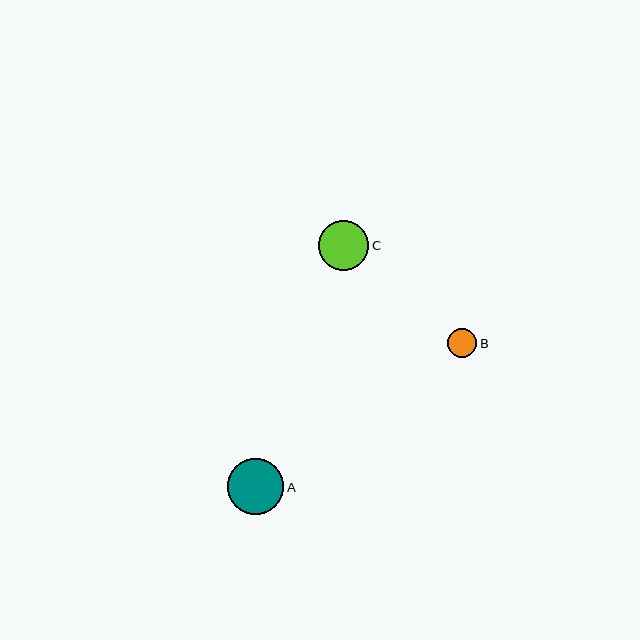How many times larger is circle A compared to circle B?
Circle A is approximately 1.9 times the size of circle B.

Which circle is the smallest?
Circle B is the smallest with a size of approximately 29 pixels.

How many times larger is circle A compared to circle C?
Circle A is approximately 1.1 times the size of circle C.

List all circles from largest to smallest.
From largest to smallest: A, C, B.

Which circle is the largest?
Circle A is the largest with a size of approximately 56 pixels.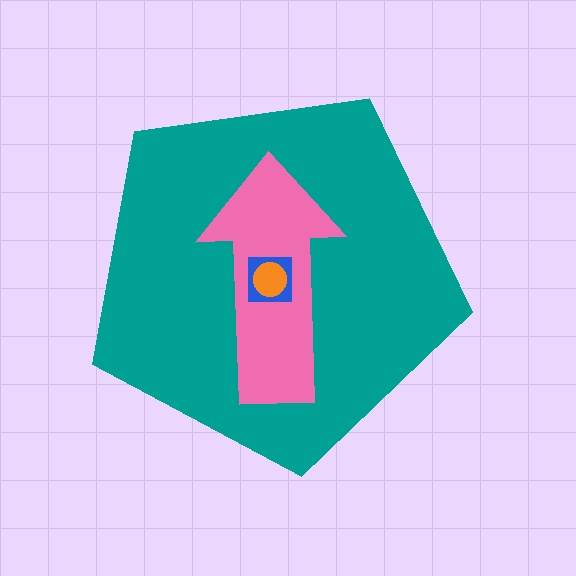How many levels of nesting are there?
4.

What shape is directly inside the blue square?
The orange circle.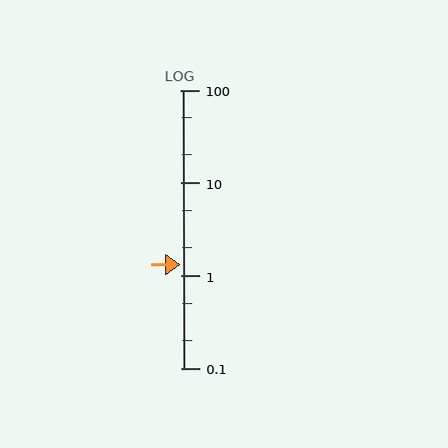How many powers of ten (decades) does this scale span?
The scale spans 3 decades, from 0.1 to 100.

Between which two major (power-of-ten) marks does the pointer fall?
The pointer is between 1 and 10.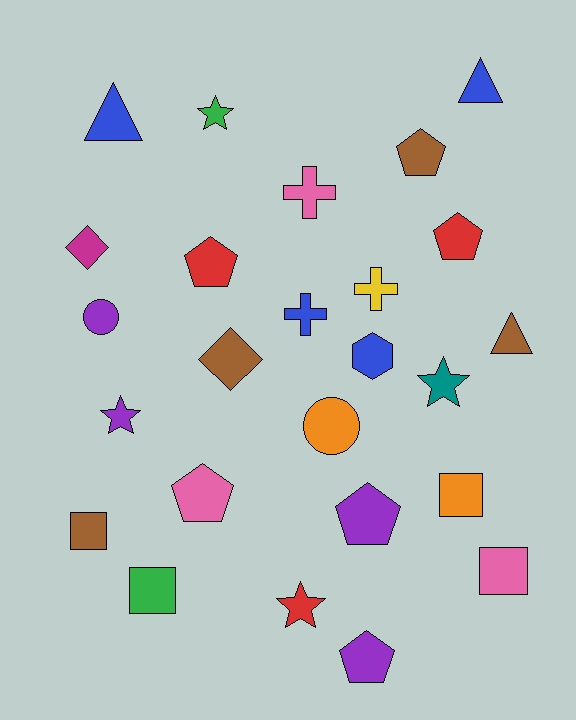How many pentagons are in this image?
There are 6 pentagons.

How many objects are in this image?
There are 25 objects.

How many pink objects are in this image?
There are 3 pink objects.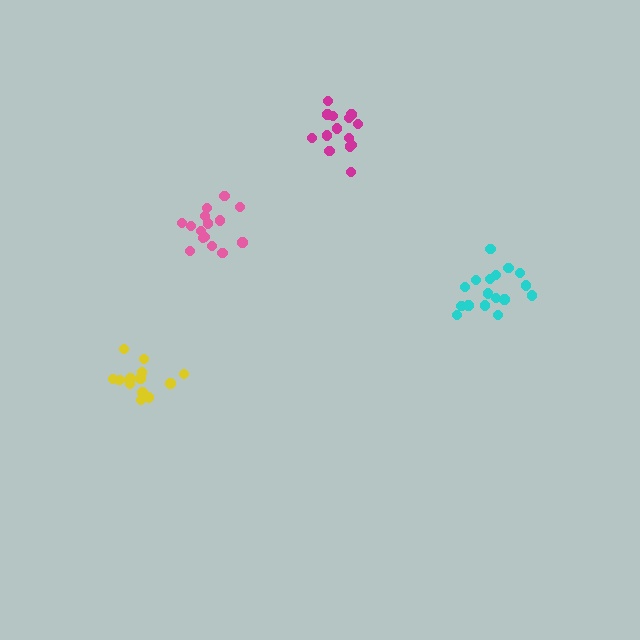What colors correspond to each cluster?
The clusters are colored: magenta, yellow, cyan, pink.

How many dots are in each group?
Group 1: 14 dots, Group 2: 14 dots, Group 3: 17 dots, Group 4: 15 dots (60 total).